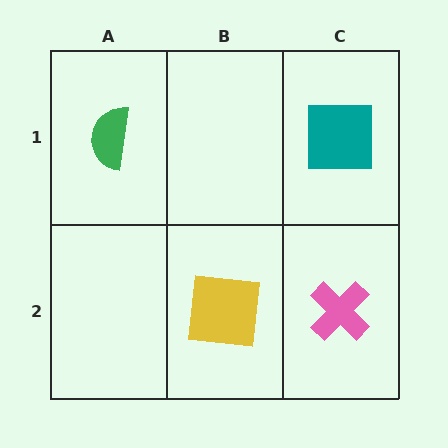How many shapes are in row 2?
2 shapes.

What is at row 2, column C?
A pink cross.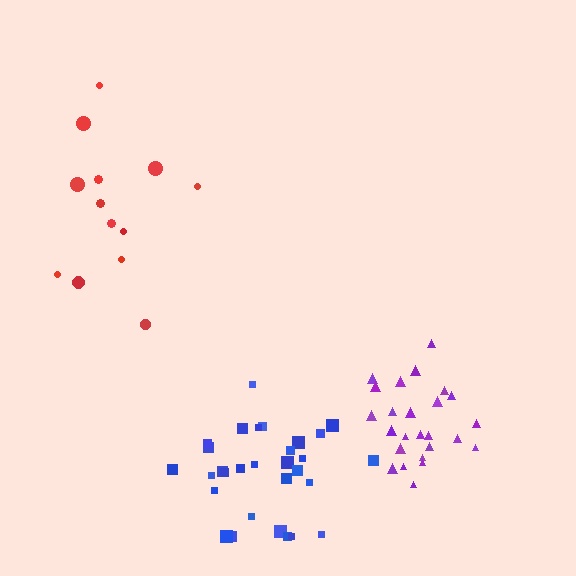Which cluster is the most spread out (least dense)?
Red.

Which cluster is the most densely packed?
Purple.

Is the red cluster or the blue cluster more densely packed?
Blue.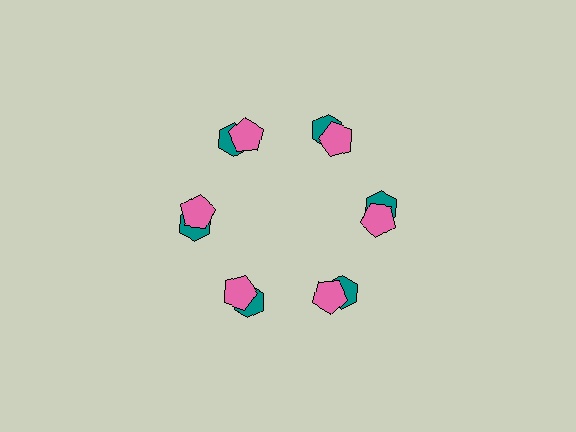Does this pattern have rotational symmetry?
Yes, this pattern has 6-fold rotational symmetry. It looks the same after rotating 60 degrees around the center.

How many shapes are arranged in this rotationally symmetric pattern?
There are 12 shapes, arranged in 6 groups of 2.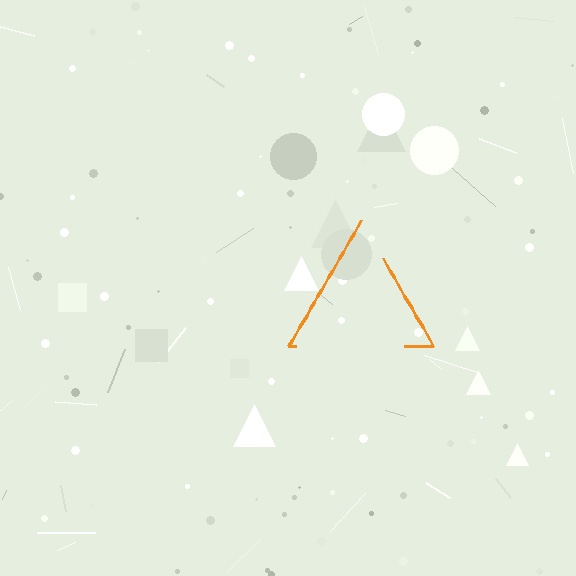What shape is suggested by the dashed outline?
The dashed outline suggests a triangle.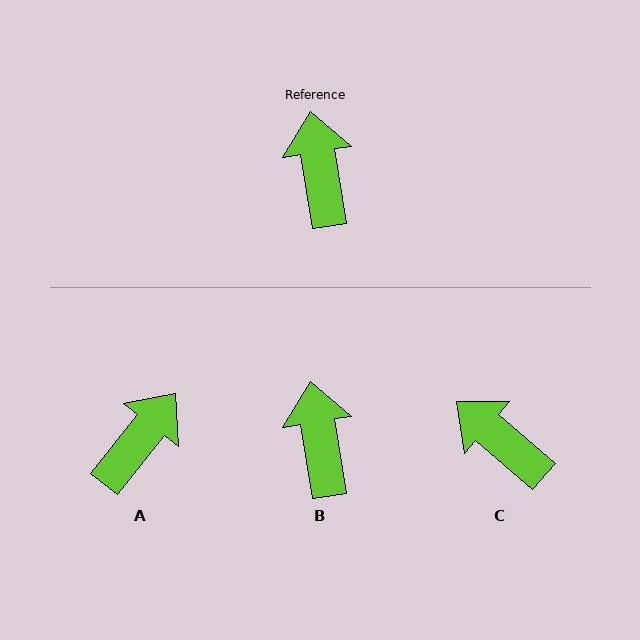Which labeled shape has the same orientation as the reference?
B.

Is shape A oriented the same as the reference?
No, it is off by about 48 degrees.